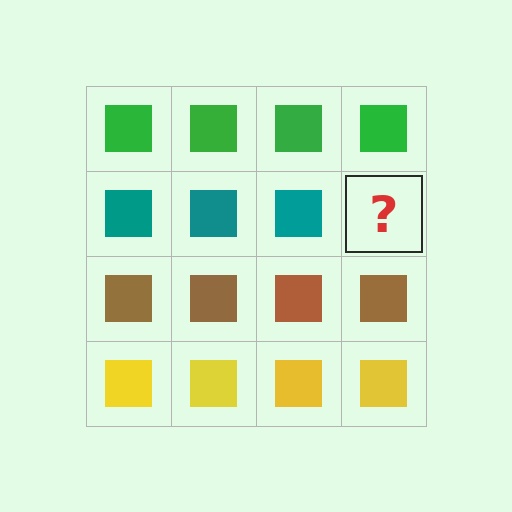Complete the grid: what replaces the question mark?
The question mark should be replaced with a teal square.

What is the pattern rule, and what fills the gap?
The rule is that each row has a consistent color. The gap should be filled with a teal square.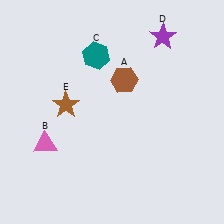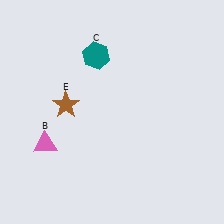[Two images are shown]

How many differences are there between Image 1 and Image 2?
There are 2 differences between the two images.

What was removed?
The brown hexagon (A), the purple star (D) were removed in Image 2.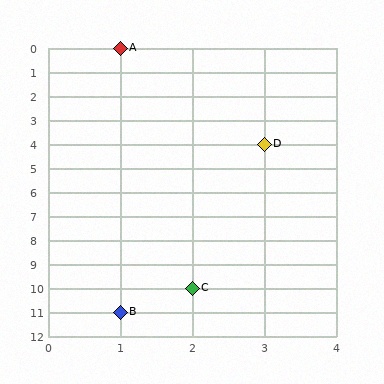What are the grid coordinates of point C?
Point C is at grid coordinates (2, 10).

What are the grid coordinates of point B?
Point B is at grid coordinates (1, 11).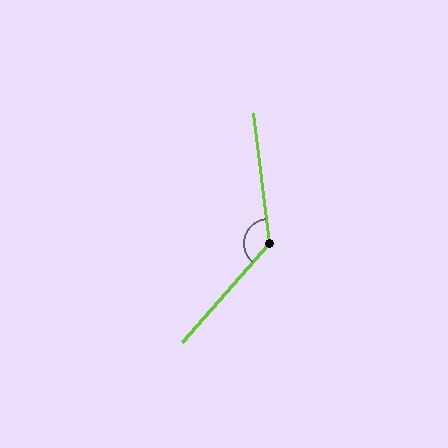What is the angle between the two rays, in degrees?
Approximately 132 degrees.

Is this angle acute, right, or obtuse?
It is obtuse.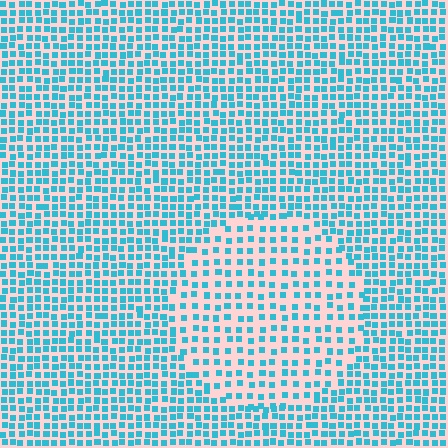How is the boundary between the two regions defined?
The boundary is defined by a change in element density (approximately 1.8x ratio). All elements are the same color, size, and shape.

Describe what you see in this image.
The image contains small cyan elements arranged at two different densities. A circle-shaped region is visible where the elements are less densely packed than the surrounding area.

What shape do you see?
I see a circle.